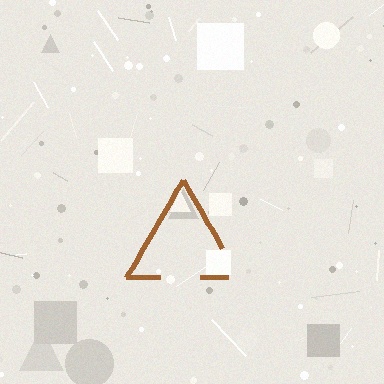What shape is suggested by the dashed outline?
The dashed outline suggests a triangle.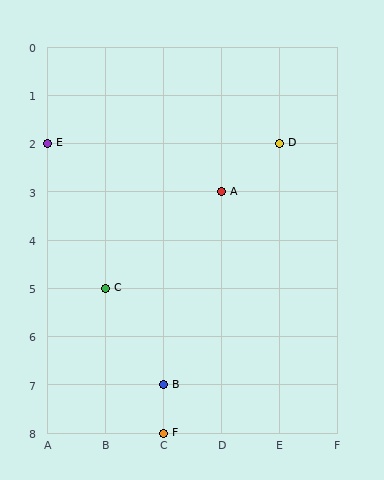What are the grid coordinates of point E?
Point E is at grid coordinates (A, 2).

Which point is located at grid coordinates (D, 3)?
Point A is at (D, 3).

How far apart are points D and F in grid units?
Points D and F are 2 columns and 6 rows apart (about 6.3 grid units diagonally).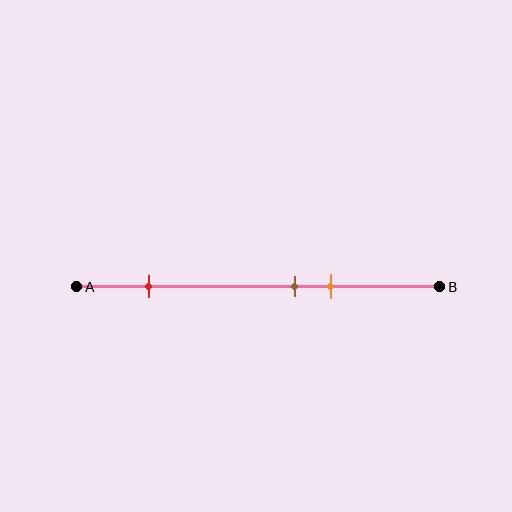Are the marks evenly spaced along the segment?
No, the marks are not evenly spaced.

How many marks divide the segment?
There are 3 marks dividing the segment.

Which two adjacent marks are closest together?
The brown and orange marks are the closest adjacent pair.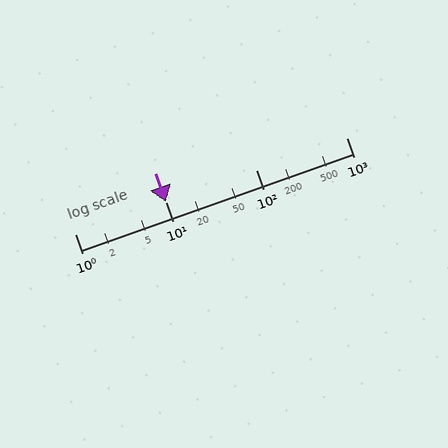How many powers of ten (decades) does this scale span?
The scale spans 3 decades, from 1 to 1000.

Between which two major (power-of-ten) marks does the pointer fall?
The pointer is between 10 and 100.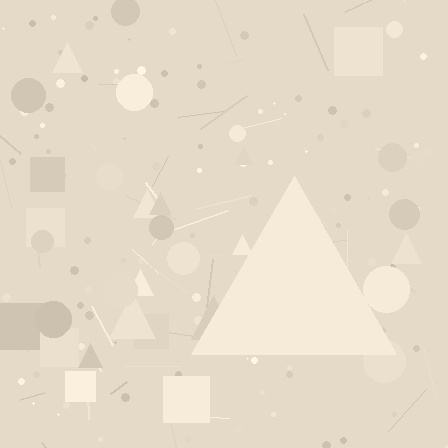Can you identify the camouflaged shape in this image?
The camouflaged shape is a triangle.